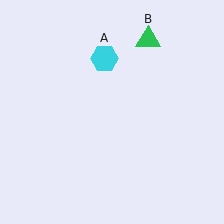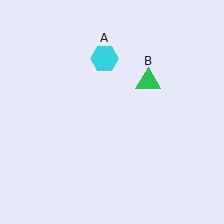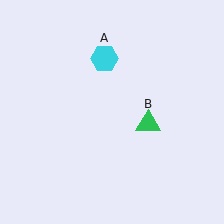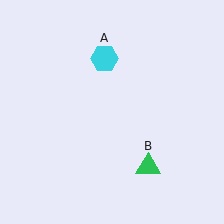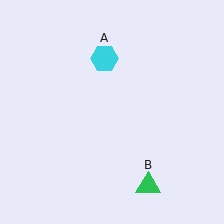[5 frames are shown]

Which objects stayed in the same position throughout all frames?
Cyan hexagon (object A) remained stationary.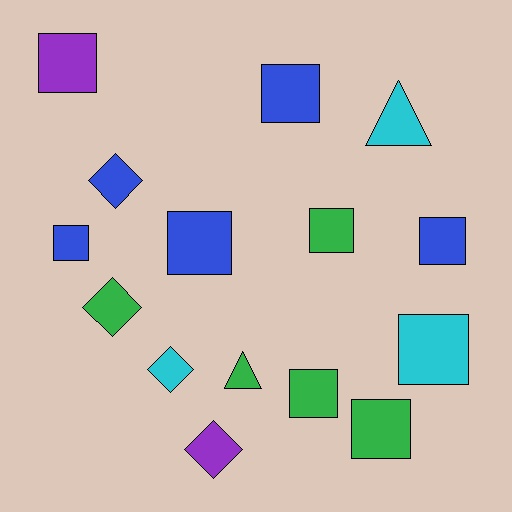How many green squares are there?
There are 3 green squares.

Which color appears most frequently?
Green, with 5 objects.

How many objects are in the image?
There are 15 objects.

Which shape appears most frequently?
Square, with 9 objects.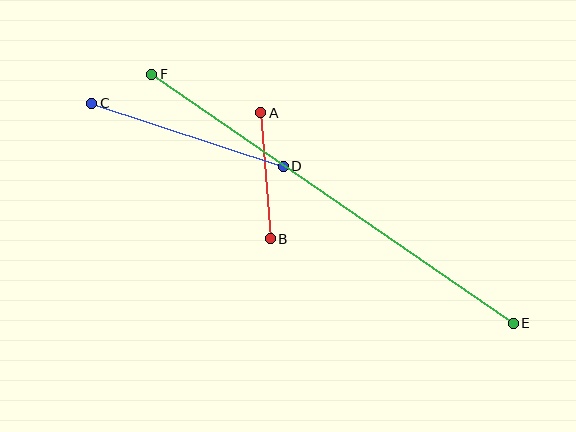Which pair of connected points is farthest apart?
Points E and F are farthest apart.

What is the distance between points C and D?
The distance is approximately 202 pixels.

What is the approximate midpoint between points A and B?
The midpoint is at approximately (265, 176) pixels.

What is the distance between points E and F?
The distance is approximately 439 pixels.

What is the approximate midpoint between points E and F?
The midpoint is at approximately (332, 199) pixels.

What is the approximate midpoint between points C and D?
The midpoint is at approximately (187, 135) pixels.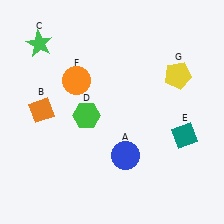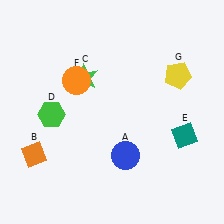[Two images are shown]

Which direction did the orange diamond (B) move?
The orange diamond (B) moved down.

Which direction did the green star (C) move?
The green star (C) moved right.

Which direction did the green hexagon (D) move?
The green hexagon (D) moved left.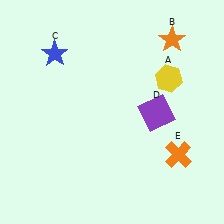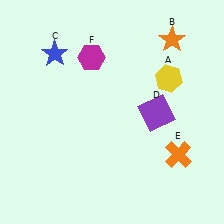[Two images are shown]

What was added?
A magenta hexagon (F) was added in Image 2.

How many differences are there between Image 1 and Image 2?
There is 1 difference between the two images.